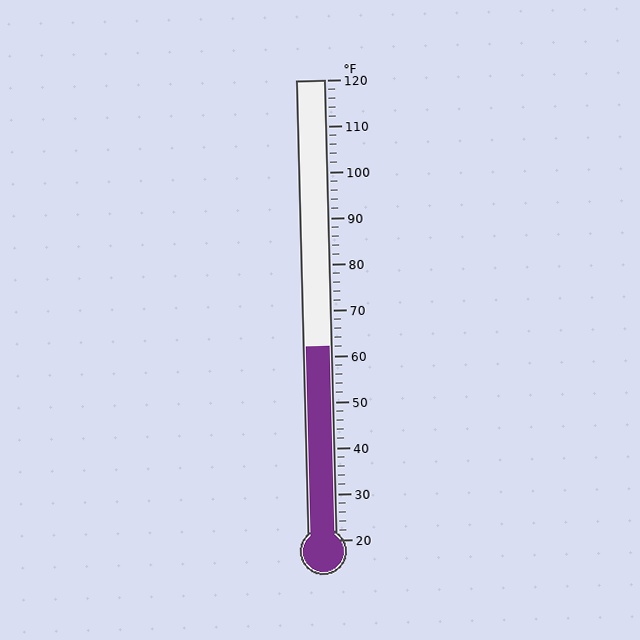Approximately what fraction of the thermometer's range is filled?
The thermometer is filled to approximately 40% of its range.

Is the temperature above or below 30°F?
The temperature is above 30°F.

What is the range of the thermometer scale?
The thermometer scale ranges from 20°F to 120°F.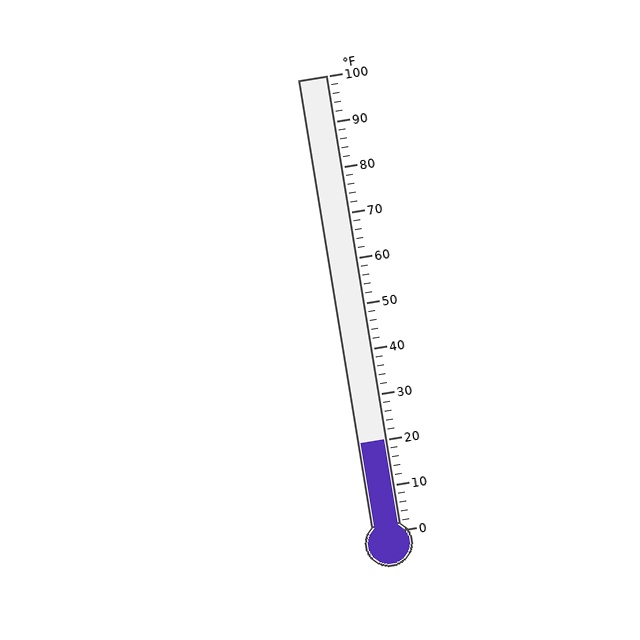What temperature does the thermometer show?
The thermometer shows approximately 20°F.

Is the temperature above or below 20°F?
The temperature is at 20°F.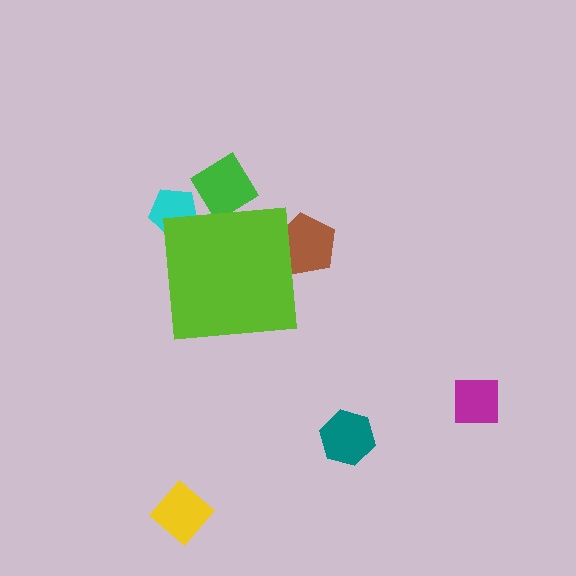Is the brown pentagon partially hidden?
Yes, the brown pentagon is partially hidden behind the lime square.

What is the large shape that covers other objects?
A lime square.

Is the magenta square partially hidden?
No, the magenta square is fully visible.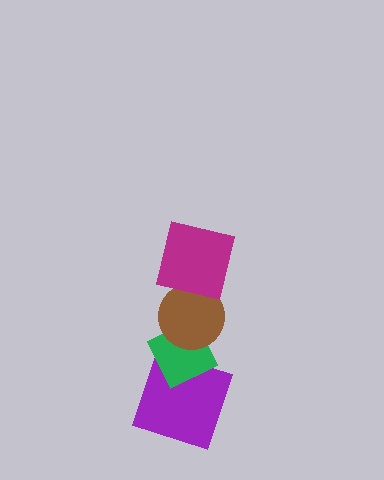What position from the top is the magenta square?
The magenta square is 1st from the top.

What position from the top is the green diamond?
The green diamond is 3rd from the top.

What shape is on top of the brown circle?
The magenta square is on top of the brown circle.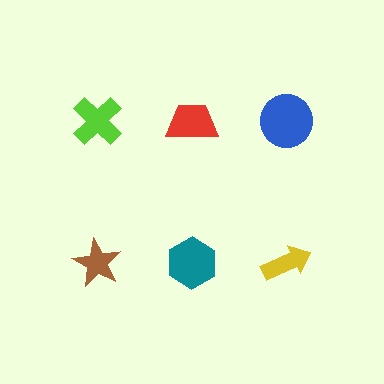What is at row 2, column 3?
A yellow arrow.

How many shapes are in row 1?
3 shapes.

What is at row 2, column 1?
A brown star.